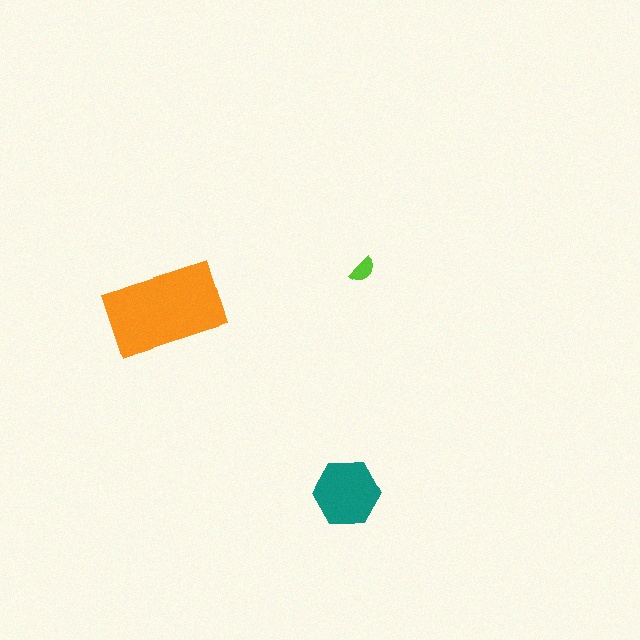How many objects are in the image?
There are 3 objects in the image.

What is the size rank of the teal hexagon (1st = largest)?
2nd.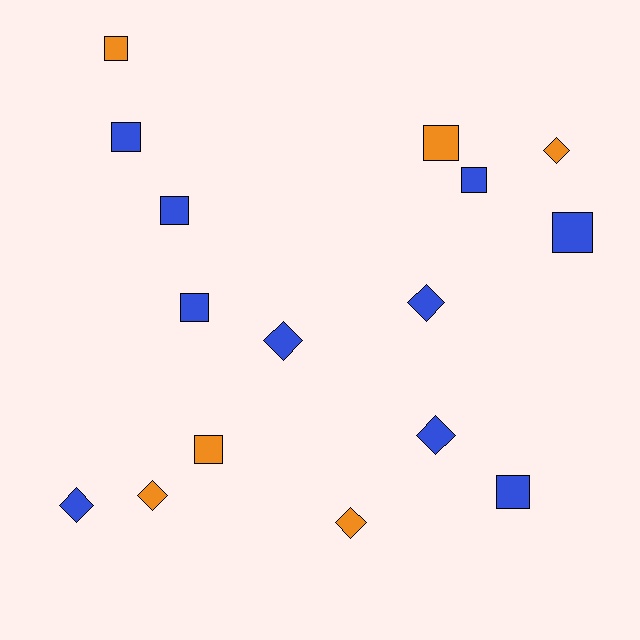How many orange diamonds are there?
There are 3 orange diamonds.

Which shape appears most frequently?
Square, with 9 objects.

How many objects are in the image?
There are 16 objects.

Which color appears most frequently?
Blue, with 10 objects.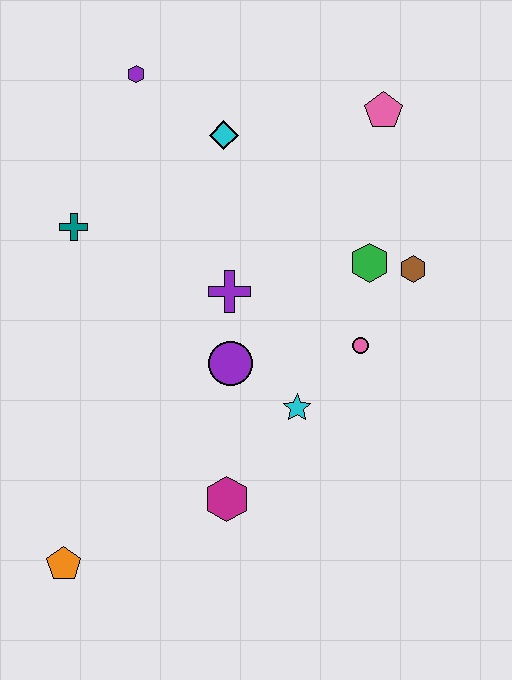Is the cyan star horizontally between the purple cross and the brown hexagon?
Yes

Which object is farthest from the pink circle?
The orange pentagon is farthest from the pink circle.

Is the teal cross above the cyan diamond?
No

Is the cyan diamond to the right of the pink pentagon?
No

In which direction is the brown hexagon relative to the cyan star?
The brown hexagon is above the cyan star.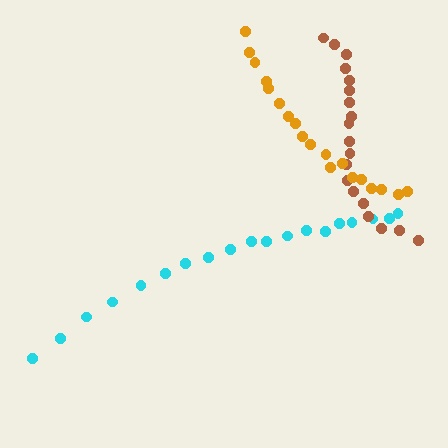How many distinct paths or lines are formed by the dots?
There are 3 distinct paths.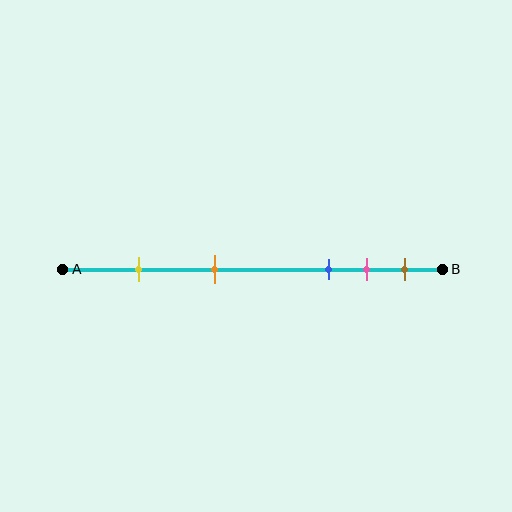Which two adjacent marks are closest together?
The pink and brown marks are the closest adjacent pair.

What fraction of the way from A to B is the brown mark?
The brown mark is approximately 90% (0.9) of the way from A to B.